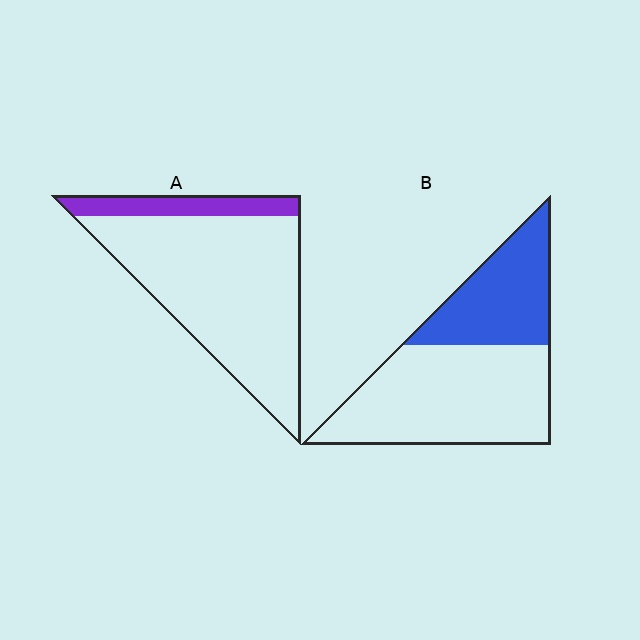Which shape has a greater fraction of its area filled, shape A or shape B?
Shape B.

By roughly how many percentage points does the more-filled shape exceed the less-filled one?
By roughly 20 percentage points (B over A).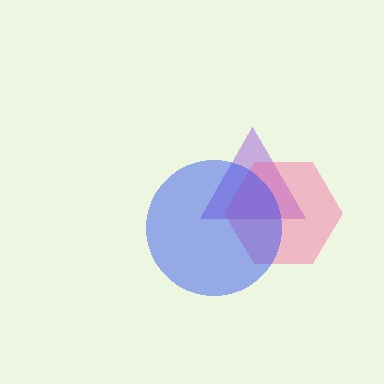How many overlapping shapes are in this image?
There are 3 overlapping shapes in the image.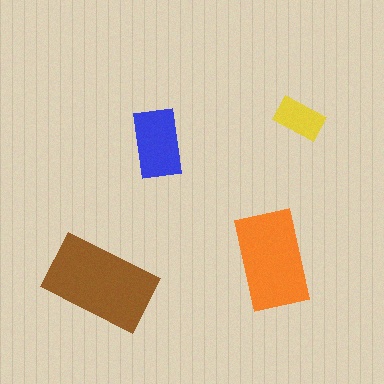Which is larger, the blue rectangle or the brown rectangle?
The brown one.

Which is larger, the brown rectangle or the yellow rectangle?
The brown one.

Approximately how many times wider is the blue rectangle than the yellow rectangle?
About 1.5 times wider.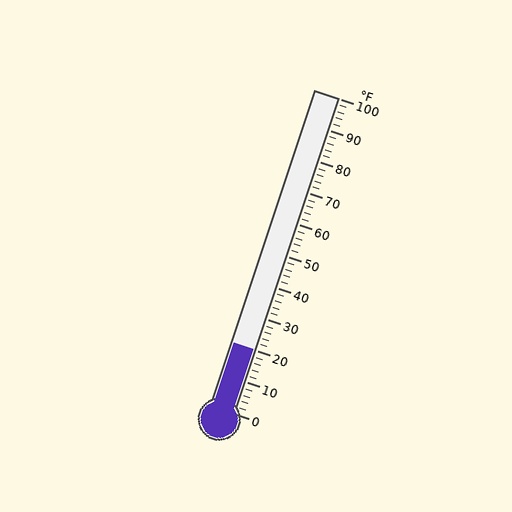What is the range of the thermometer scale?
The thermometer scale ranges from 0°F to 100°F.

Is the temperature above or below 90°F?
The temperature is below 90°F.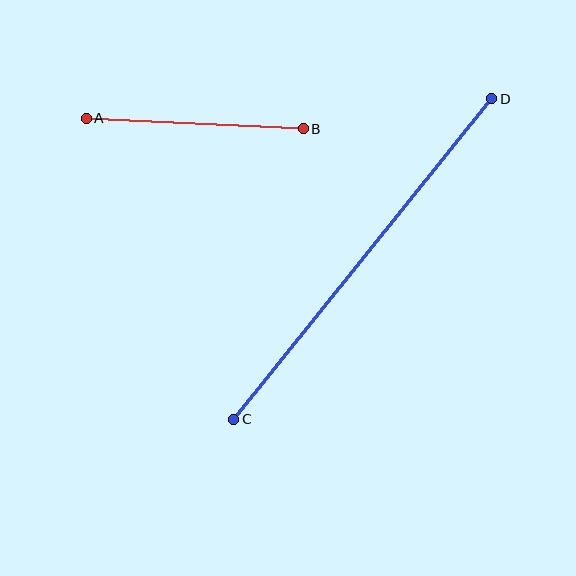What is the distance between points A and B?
The distance is approximately 217 pixels.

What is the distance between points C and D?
The distance is approximately 411 pixels.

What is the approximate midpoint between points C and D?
The midpoint is at approximately (363, 259) pixels.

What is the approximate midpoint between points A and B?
The midpoint is at approximately (195, 124) pixels.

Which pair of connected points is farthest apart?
Points C and D are farthest apart.